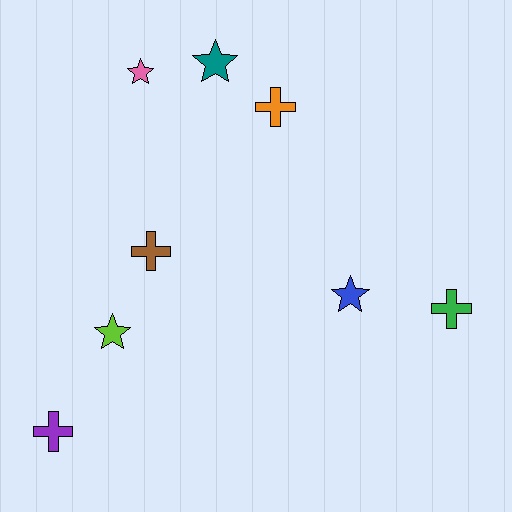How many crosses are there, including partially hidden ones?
There are 4 crosses.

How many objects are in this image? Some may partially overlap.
There are 8 objects.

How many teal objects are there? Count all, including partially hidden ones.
There is 1 teal object.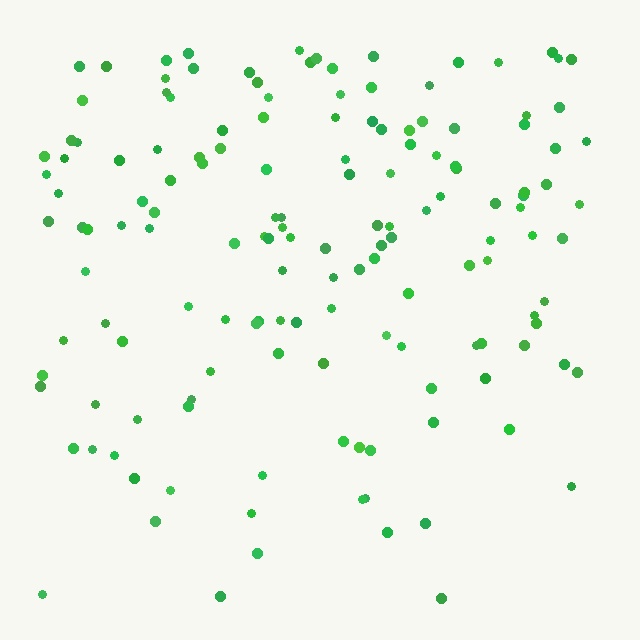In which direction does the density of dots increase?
From bottom to top, with the top side densest.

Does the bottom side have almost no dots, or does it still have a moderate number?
Still a moderate number, just noticeably fewer than the top.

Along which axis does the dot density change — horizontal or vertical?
Vertical.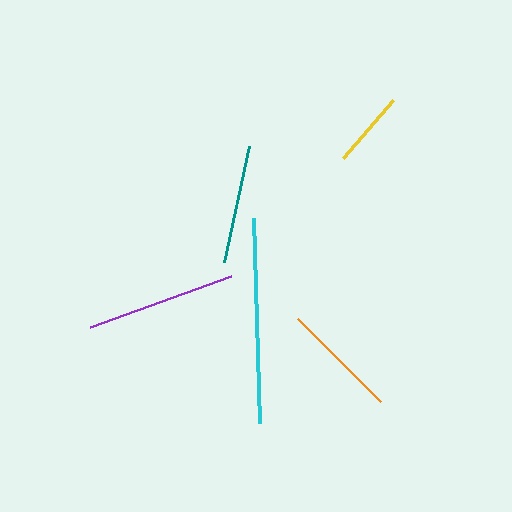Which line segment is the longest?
The cyan line is the longest at approximately 205 pixels.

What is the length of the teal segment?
The teal segment is approximately 119 pixels long.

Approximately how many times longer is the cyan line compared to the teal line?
The cyan line is approximately 1.7 times the length of the teal line.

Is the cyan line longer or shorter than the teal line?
The cyan line is longer than the teal line.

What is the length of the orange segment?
The orange segment is approximately 117 pixels long.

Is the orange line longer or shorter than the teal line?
The teal line is longer than the orange line.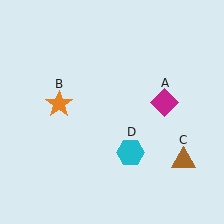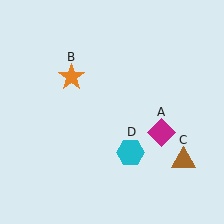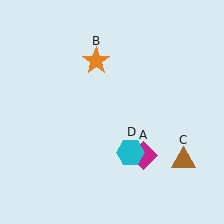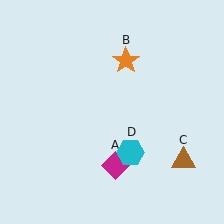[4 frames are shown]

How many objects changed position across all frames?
2 objects changed position: magenta diamond (object A), orange star (object B).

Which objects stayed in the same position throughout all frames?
Brown triangle (object C) and cyan hexagon (object D) remained stationary.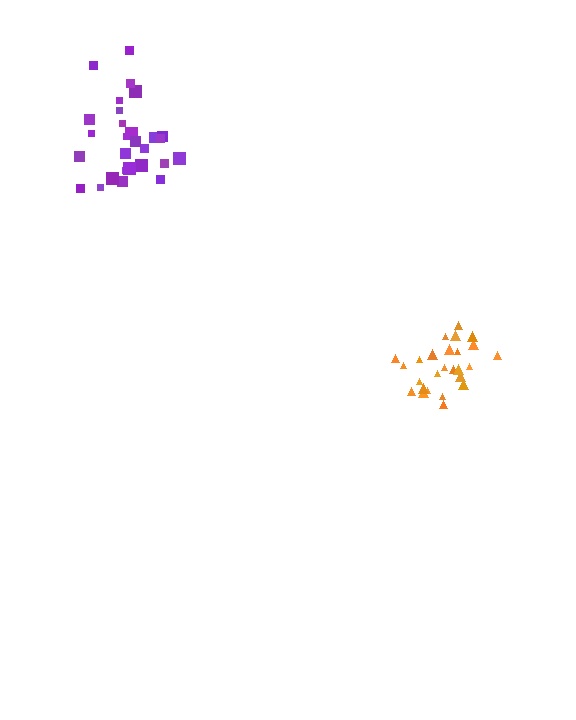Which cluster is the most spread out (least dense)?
Purple.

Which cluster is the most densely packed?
Orange.